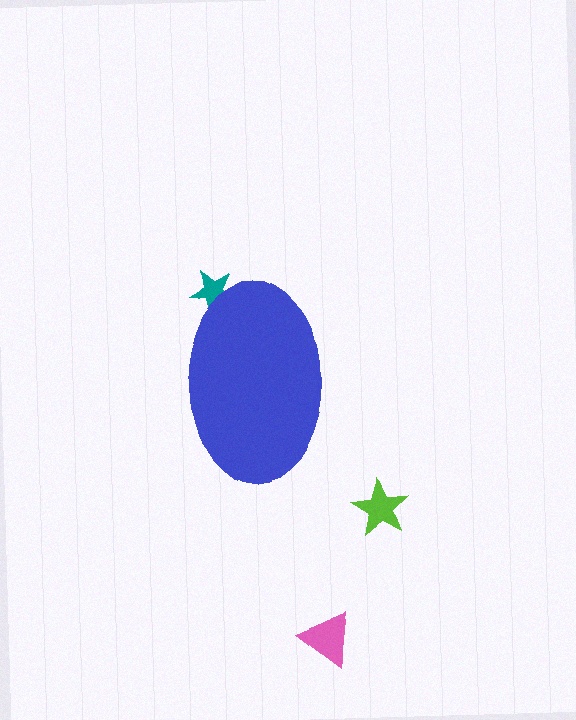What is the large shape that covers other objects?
A blue ellipse.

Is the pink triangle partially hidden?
No, the pink triangle is fully visible.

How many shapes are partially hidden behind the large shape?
1 shape is partially hidden.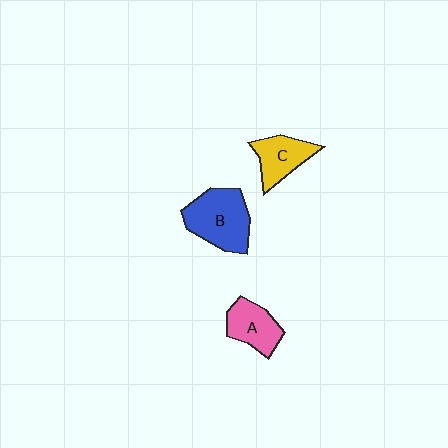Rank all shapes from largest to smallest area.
From largest to smallest: B (blue), A (pink), C (yellow).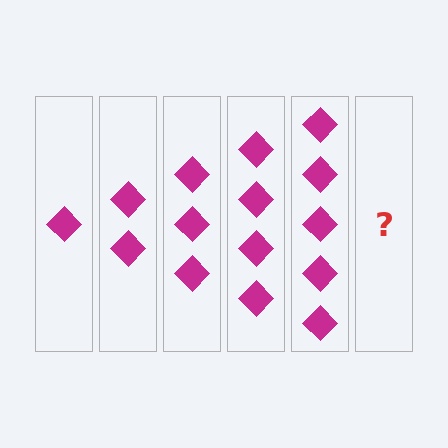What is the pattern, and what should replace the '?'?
The pattern is that each step adds one more diamond. The '?' should be 6 diamonds.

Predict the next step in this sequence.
The next step is 6 diamonds.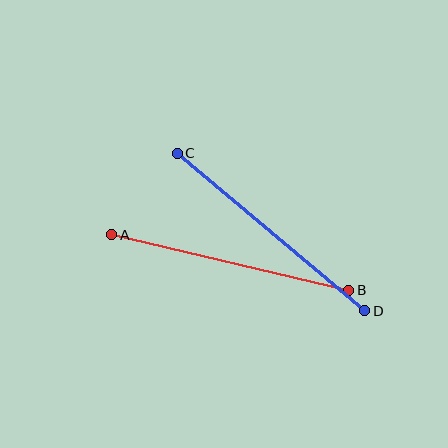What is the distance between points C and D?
The distance is approximately 245 pixels.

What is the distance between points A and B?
The distance is approximately 243 pixels.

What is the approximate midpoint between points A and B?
The midpoint is at approximately (230, 263) pixels.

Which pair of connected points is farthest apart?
Points C and D are farthest apart.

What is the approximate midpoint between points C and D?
The midpoint is at approximately (271, 232) pixels.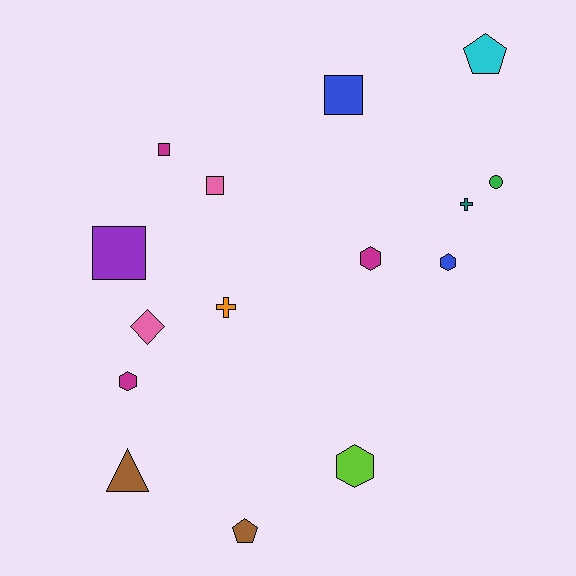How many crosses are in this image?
There are 2 crosses.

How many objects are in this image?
There are 15 objects.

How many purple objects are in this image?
There is 1 purple object.